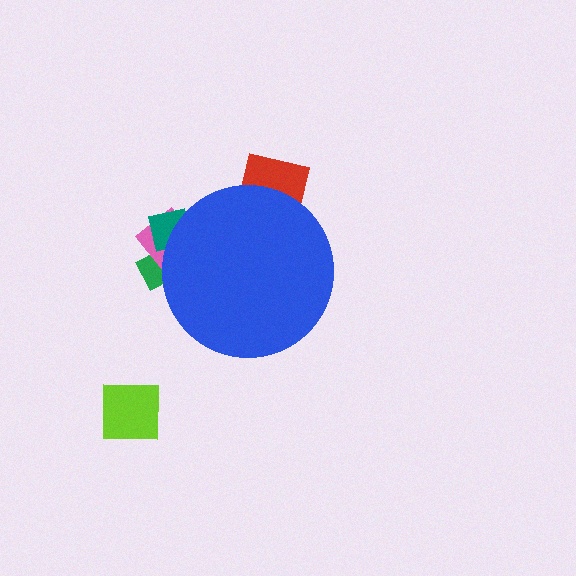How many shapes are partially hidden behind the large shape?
4 shapes are partially hidden.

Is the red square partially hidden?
Yes, the red square is partially hidden behind the blue circle.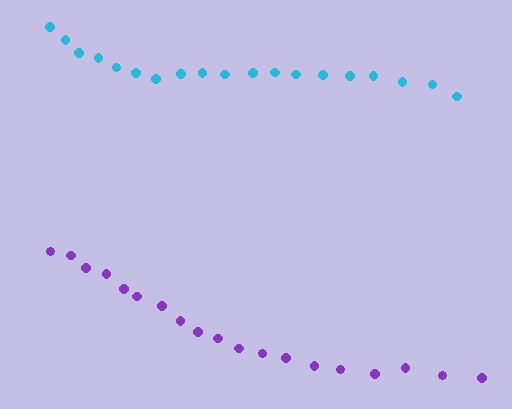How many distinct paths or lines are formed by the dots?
There are 2 distinct paths.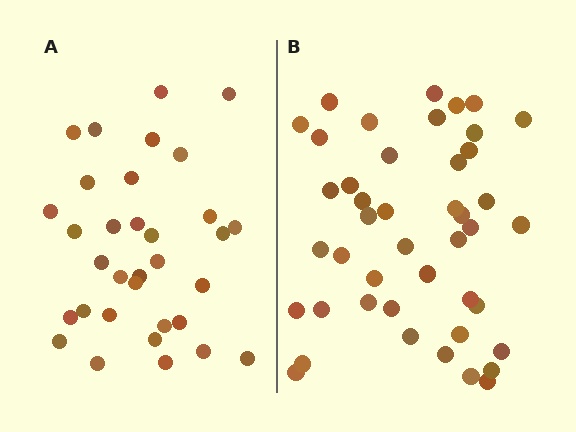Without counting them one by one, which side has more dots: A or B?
Region B (the right region) has more dots.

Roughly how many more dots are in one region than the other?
Region B has roughly 12 or so more dots than region A.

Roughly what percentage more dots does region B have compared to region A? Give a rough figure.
About 35% more.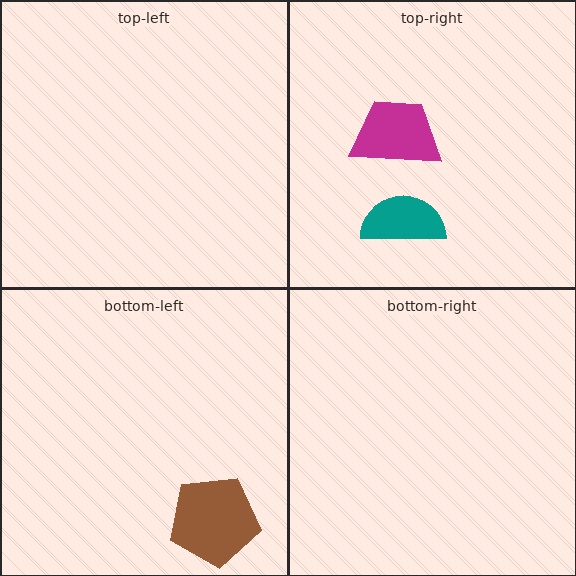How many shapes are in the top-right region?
2.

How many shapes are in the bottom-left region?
1.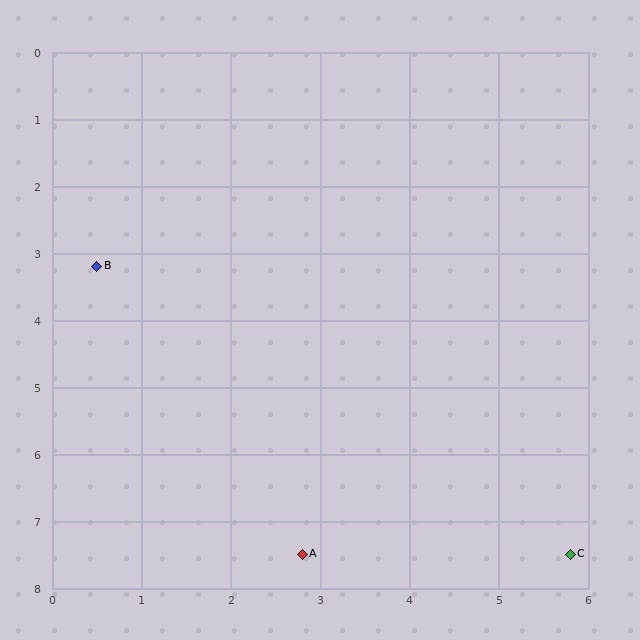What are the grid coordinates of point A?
Point A is at approximately (2.8, 7.5).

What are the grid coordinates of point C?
Point C is at approximately (5.8, 7.5).